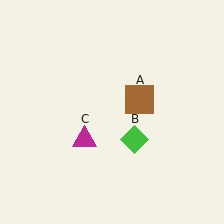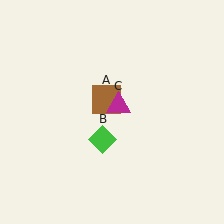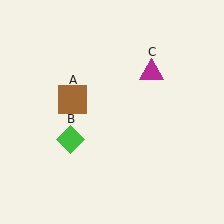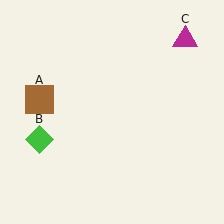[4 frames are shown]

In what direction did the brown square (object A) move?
The brown square (object A) moved left.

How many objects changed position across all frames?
3 objects changed position: brown square (object A), green diamond (object B), magenta triangle (object C).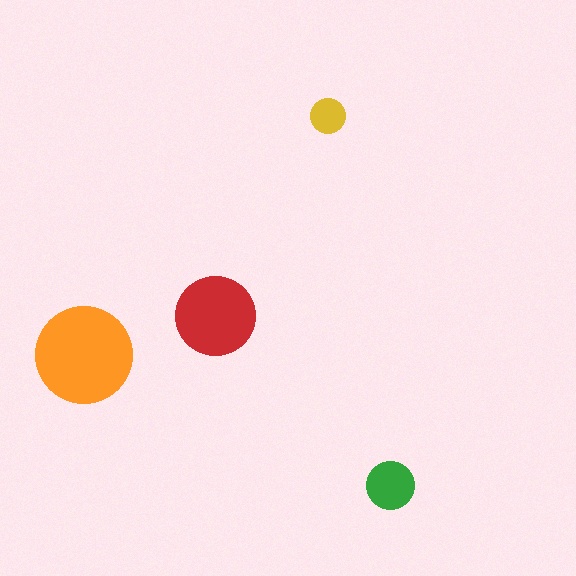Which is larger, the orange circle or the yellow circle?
The orange one.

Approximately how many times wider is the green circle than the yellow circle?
About 1.5 times wider.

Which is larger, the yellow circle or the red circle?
The red one.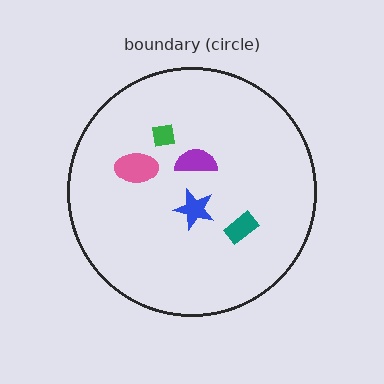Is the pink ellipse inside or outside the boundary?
Inside.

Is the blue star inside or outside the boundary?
Inside.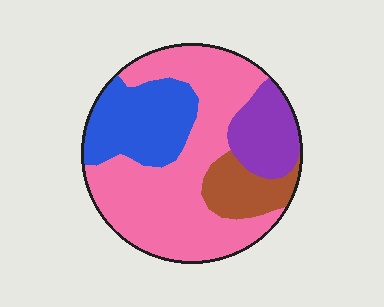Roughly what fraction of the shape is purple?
Purple covers roughly 15% of the shape.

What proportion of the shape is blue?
Blue covers around 20% of the shape.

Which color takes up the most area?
Pink, at roughly 55%.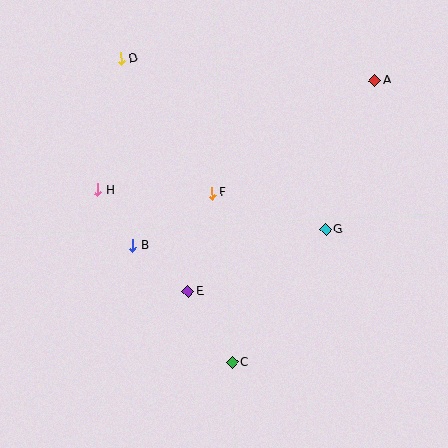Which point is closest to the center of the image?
Point F at (212, 193) is closest to the center.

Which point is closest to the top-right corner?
Point A is closest to the top-right corner.